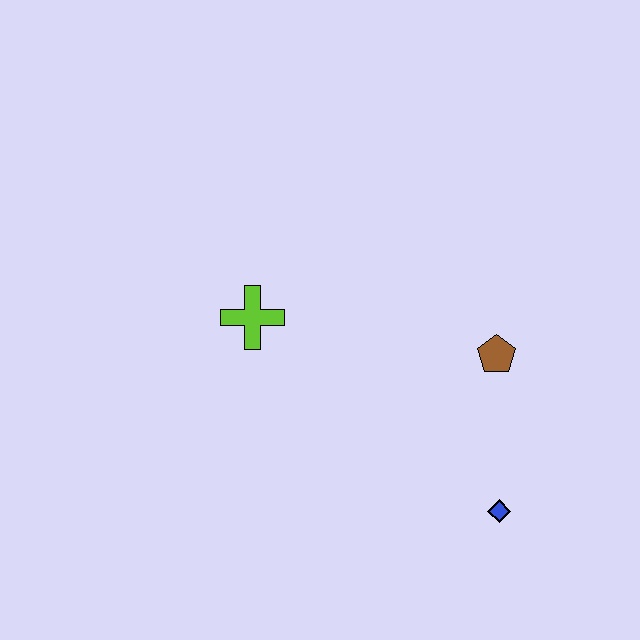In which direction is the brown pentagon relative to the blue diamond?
The brown pentagon is above the blue diamond.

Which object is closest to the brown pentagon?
The blue diamond is closest to the brown pentagon.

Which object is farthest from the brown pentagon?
The lime cross is farthest from the brown pentagon.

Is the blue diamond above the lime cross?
No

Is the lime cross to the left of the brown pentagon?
Yes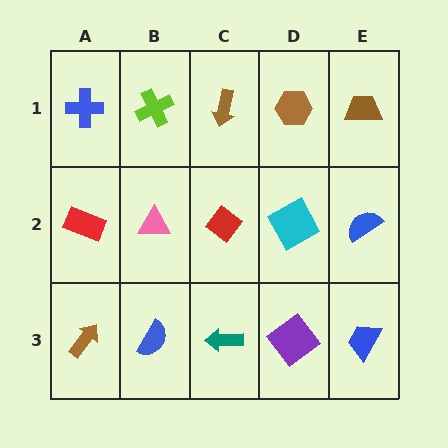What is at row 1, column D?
A brown hexagon.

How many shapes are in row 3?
5 shapes.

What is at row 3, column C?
A teal arrow.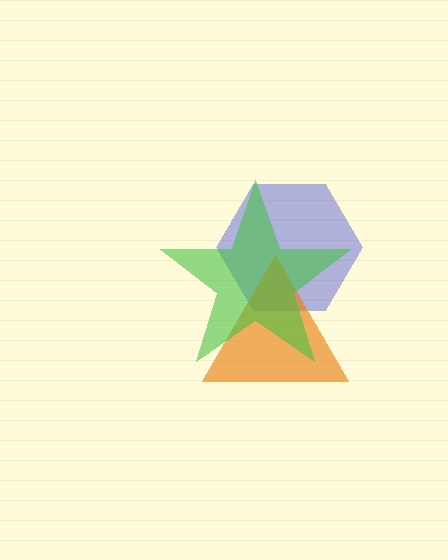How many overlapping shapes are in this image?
There are 3 overlapping shapes in the image.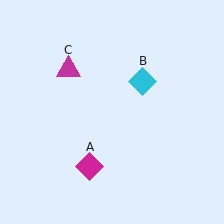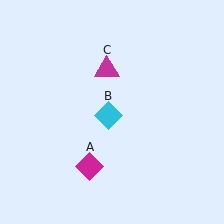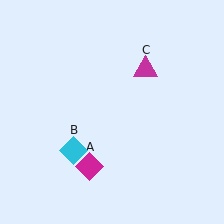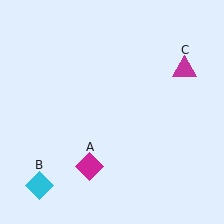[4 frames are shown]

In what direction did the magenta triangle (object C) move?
The magenta triangle (object C) moved right.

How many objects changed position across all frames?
2 objects changed position: cyan diamond (object B), magenta triangle (object C).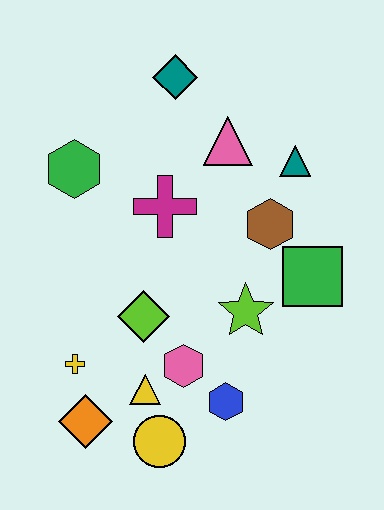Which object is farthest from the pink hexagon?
The teal diamond is farthest from the pink hexagon.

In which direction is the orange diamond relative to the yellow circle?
The orange diamond is to the left of the yellow circle.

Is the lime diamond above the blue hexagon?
Yes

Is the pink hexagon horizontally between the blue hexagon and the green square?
No